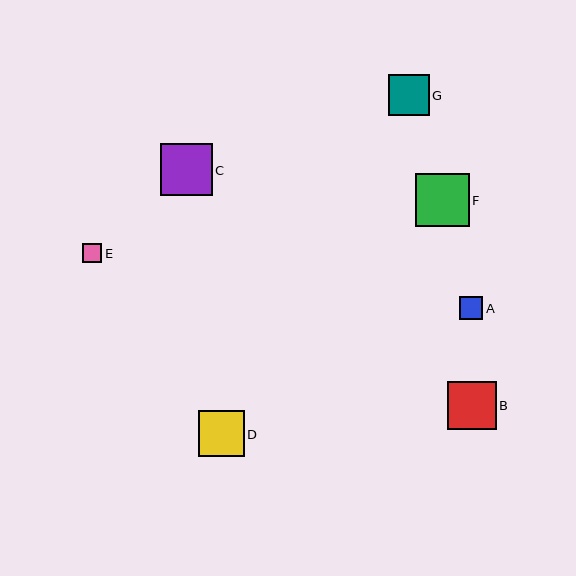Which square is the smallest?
Square E is the smallest with a size of approximately 20 pixels.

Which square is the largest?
Square F is the largest with a size of approximately 53 pixels.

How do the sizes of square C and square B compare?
Square C and square B are approximately the same size.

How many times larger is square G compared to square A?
Square G is approximately 1.8 times the size of square A.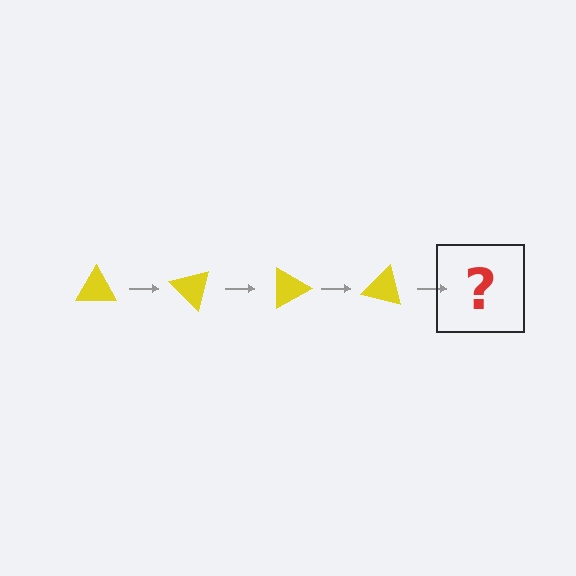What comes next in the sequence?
The next element should be a yellow triangle rotated 180 degrees.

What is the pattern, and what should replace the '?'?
The pattern is that the triangle rotates 45 degrees each step. The '?' should be a yellow triangle rotated 180 degrees.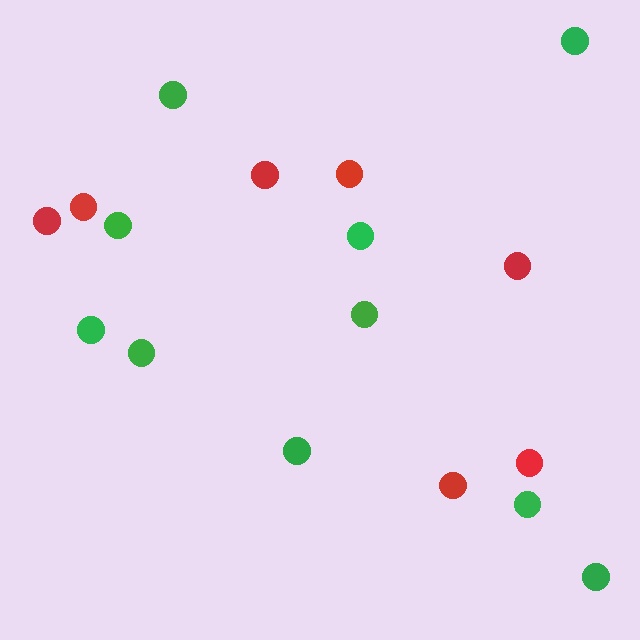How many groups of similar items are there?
There are 2 groups: one group of red circles (7) and one group of green circles (10).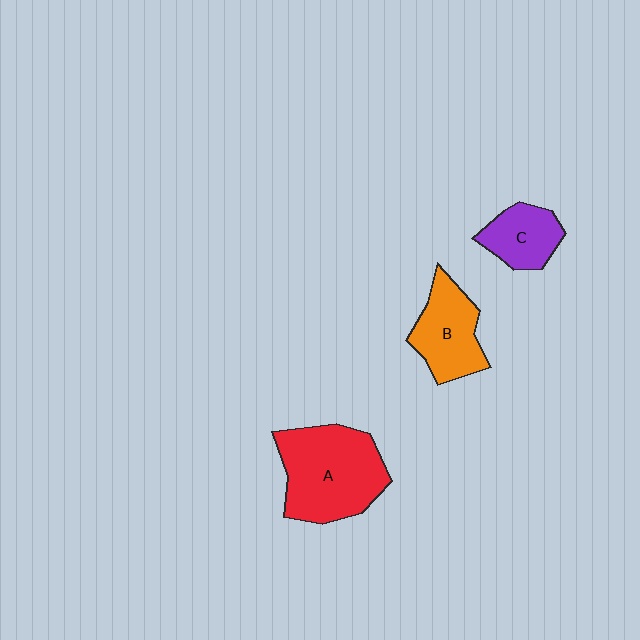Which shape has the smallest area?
Shape C (purple).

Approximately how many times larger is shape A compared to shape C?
Approximately 2.1 times.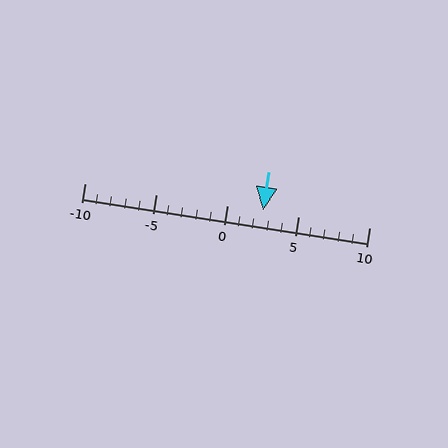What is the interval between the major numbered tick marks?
The major tick marks are spaced 5 units apart.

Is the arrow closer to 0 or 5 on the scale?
The arrow is closer to 5.